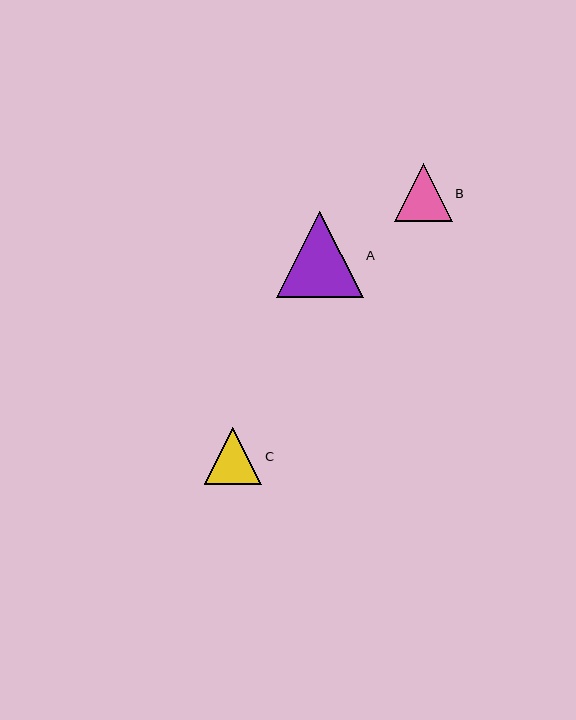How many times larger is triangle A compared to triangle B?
Triangle A is approximately 1.5 times the size of triangle B.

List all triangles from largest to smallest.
From largest to smallest: A, B, C.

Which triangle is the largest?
Triangle A is the largest with a size of approximately 86 pixels.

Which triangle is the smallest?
Triangle C is the smallest with a size of approximately 57 pixels.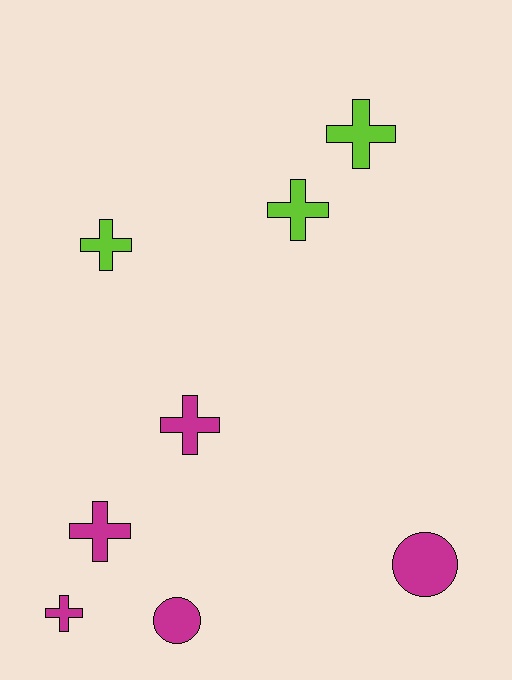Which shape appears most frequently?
Cross, with 6 objects.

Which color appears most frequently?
Magenta, with 5 objects.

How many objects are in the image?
There are 8 objects.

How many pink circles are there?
There are no pink circles.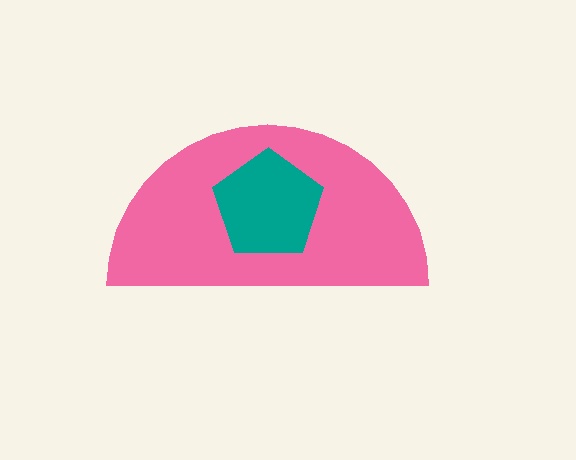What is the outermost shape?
The pink semicircle.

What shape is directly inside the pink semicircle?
The teal pentagon.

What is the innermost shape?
The teal pentagon.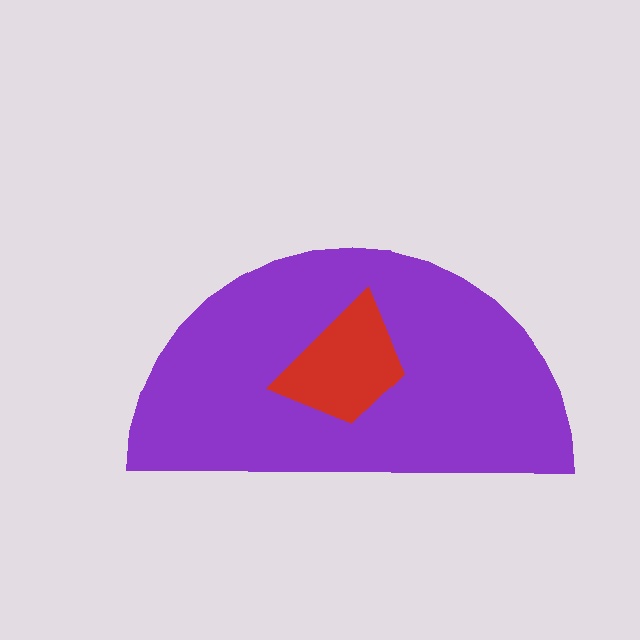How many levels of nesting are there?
2.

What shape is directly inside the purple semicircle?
The red trapezoid.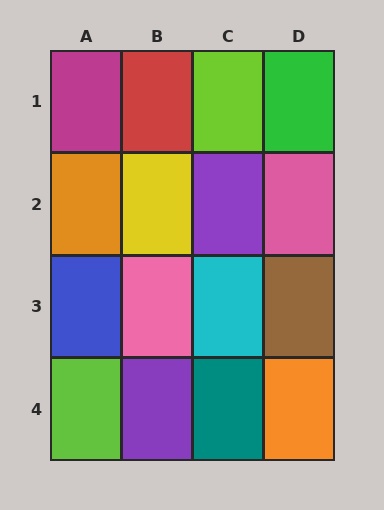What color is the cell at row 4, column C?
Teal.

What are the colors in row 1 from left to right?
Magenta, red, lime, green.